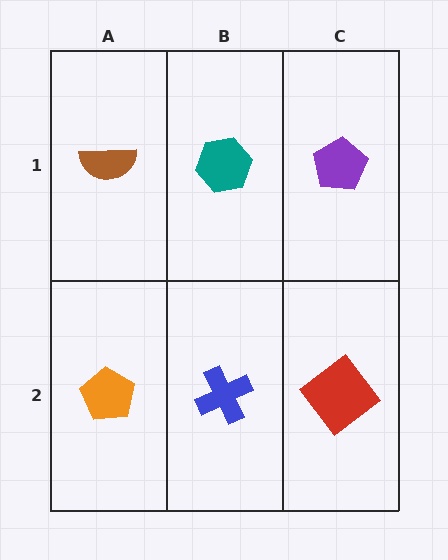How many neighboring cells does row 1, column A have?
2.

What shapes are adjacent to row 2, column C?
A purple pentagon (row 1, column C), a blue cross (row 2, column B).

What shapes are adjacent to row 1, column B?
A blue cross (row 2, column B), a brown semicircle (row 1, column A), a purple pentagon (row 1, column C).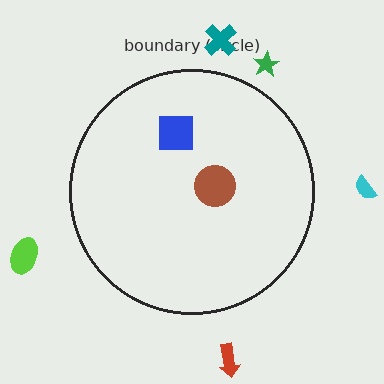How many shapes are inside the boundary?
2 inside, 5 outside.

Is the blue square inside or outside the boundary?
Inside.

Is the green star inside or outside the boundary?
Outside.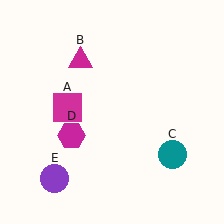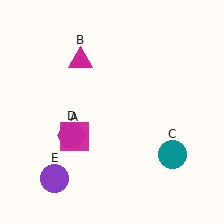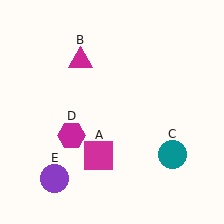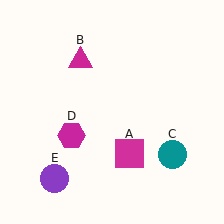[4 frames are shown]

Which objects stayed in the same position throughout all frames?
Magenta triangle (object B) and teal circle (object C) and magenta hexagon (object D) and purple circle (object E) remained stationary.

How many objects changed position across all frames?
1 object changed position: magenta square (object A).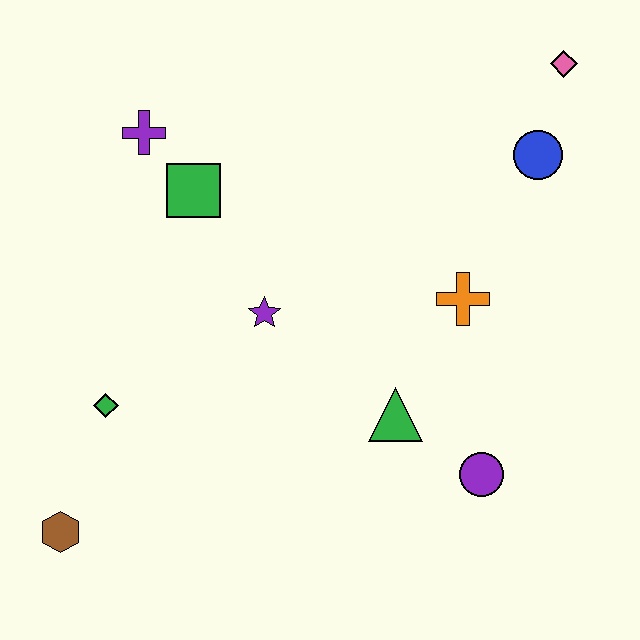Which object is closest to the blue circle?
The pink diamond is closest to the blue circle.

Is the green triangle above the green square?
No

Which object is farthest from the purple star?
The pink diamond is farthest from the purple star.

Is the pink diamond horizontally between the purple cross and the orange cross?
No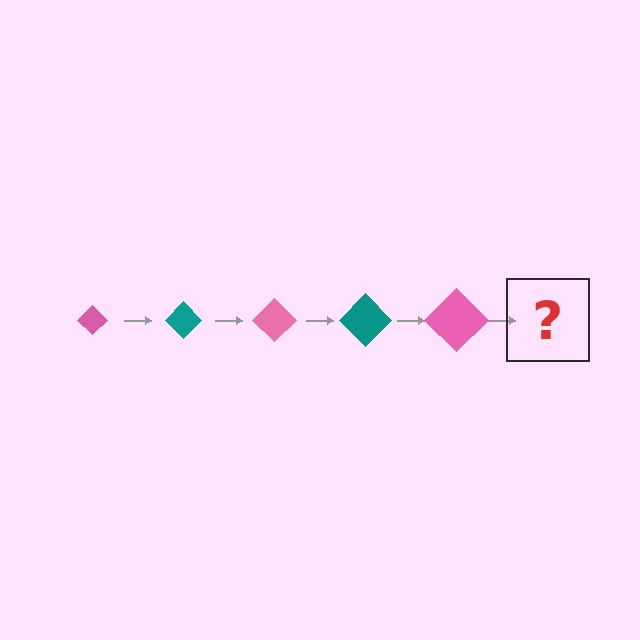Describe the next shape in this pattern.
It should be a teal diamond, larger than the previous one.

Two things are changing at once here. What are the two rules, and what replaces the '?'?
The two rules are that the diamond grows larger each step and the color cycles through pink and teal. The '?' should be a teal diamond, larger than the previous one.